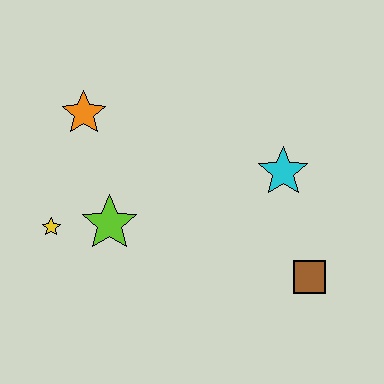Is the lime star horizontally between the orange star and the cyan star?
Yes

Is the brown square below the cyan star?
Yes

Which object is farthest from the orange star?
The brown square is farthest from the orange star.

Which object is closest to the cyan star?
The brown square is closest to the cyan star.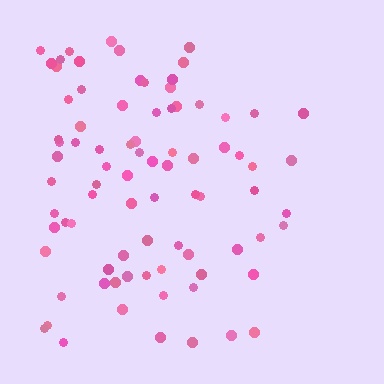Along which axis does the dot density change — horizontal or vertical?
Horizontal.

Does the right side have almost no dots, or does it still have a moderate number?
Still a moderate number, just noticeably fewer than the left.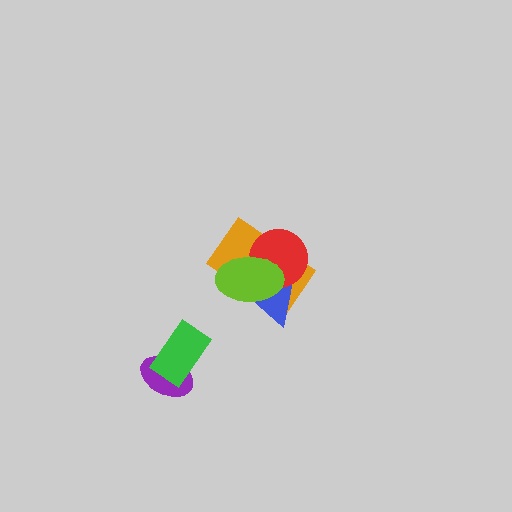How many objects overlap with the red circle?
3 objects overlap with the red circle.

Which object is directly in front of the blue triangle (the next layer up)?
The red circle is directly in front of the blue triangle.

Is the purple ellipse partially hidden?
Yes, it is partially covered by another shape.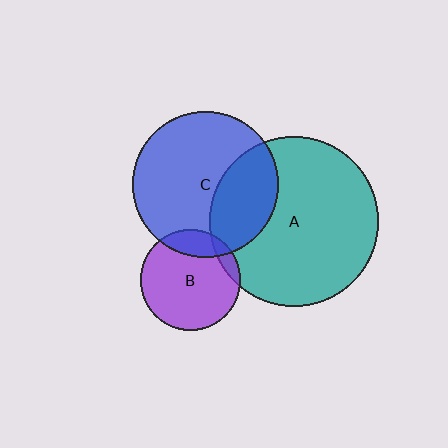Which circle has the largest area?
Circle A (teal).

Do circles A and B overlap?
Yes.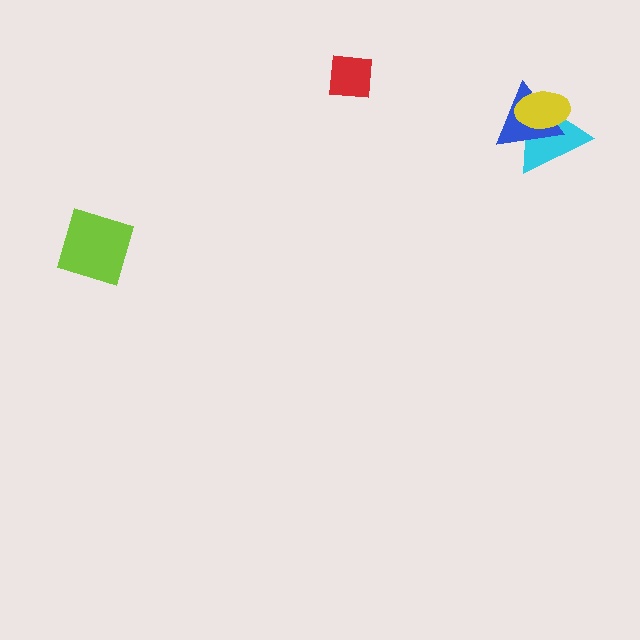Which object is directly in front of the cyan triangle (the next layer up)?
The blue triangle is directly in front of the cyan triangle.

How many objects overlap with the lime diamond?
0 objects overlap with the lime diamond.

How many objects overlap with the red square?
0 objects overlap with the red square.